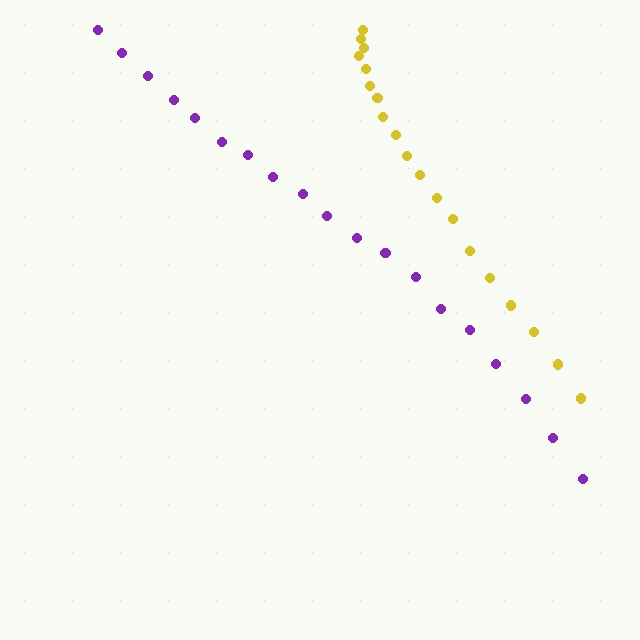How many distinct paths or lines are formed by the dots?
There are 2 distinct paths.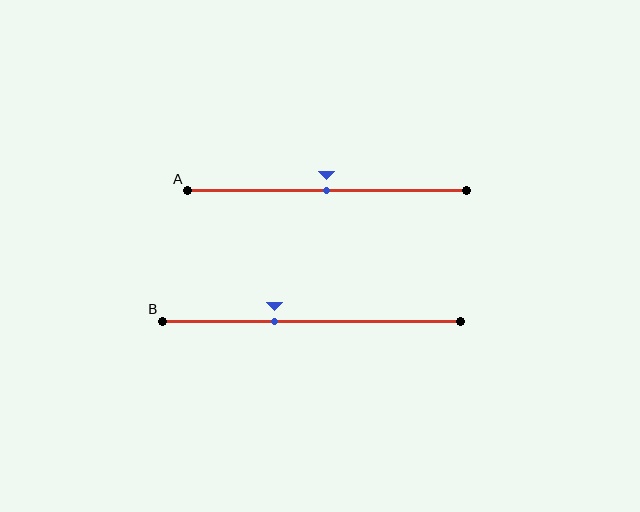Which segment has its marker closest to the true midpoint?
Segment A has its marker closest to the true midpoint.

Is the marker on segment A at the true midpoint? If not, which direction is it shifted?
Yes, the marker on segment A is at the true midpoint.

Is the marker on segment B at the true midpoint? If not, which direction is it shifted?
No, the marker on segment B is shifted to the left by about 12% of the segment length.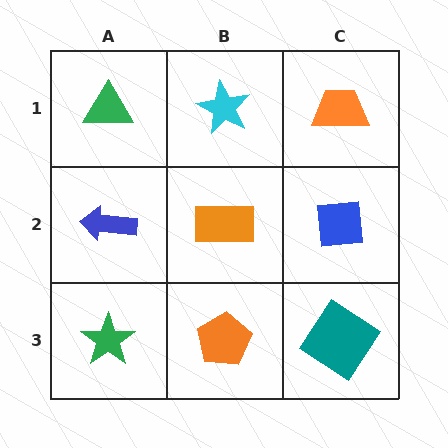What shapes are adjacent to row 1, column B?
An orange rectangle (row 2, column B), a green triangle (row 1, column A), an orange trapezoid (row 1, column C).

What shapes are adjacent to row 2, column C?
An orange trapezoid (row 1, column C), a teal diamond (row 3, column C), an orange rectangle (row 2, column B).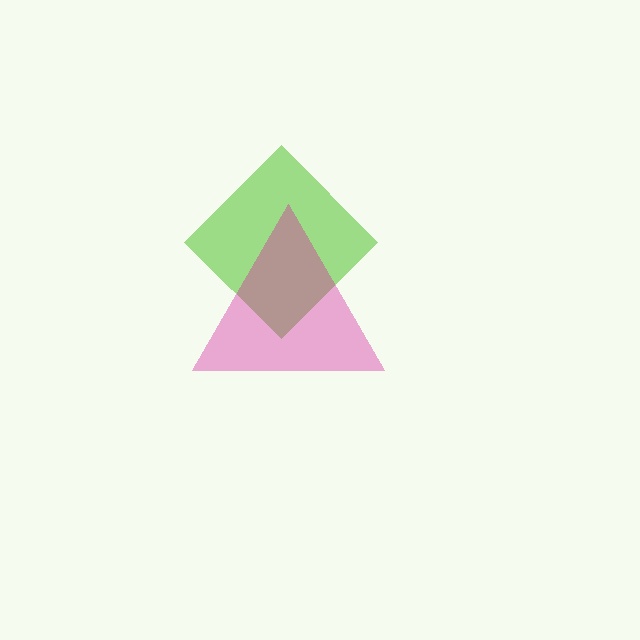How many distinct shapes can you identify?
There are 2 distinct shapes: a lime diamond, a magenta triangle.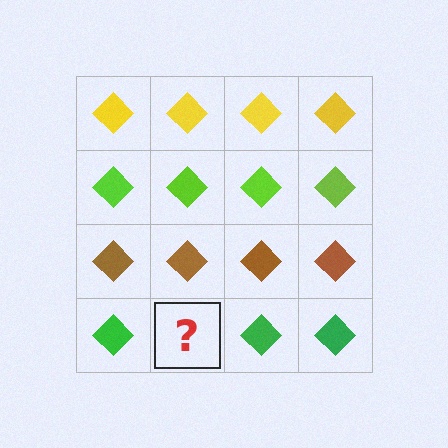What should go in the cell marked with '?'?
The missing cell should contain a green diamond.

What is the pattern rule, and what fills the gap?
The rule is that each row has a consistent color. The gap should be filled with a green diamond.